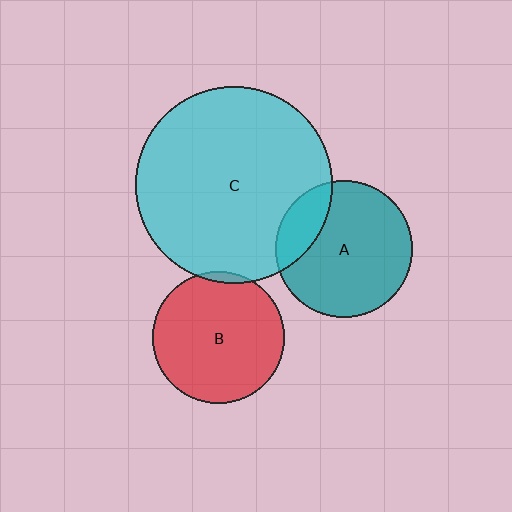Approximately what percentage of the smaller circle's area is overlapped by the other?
Approximately 5%.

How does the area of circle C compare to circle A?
Approximately 2.1 times.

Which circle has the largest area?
Circle C (cyan).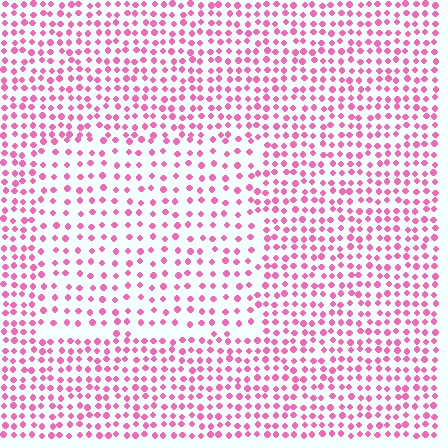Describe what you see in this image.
The image contains small pink elements arranged at two different densities. A rectangle-shaped region is visible where the elements are less densely packed than the surrounding area.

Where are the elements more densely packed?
The elements are more densely packed outside the rectangle boundary.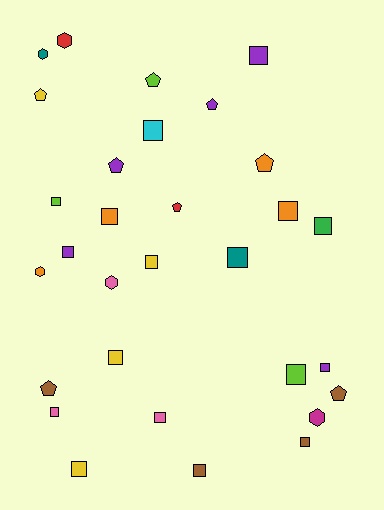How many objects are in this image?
There are 30 objects.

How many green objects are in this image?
There is 1 green object.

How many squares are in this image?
There are 17 squares.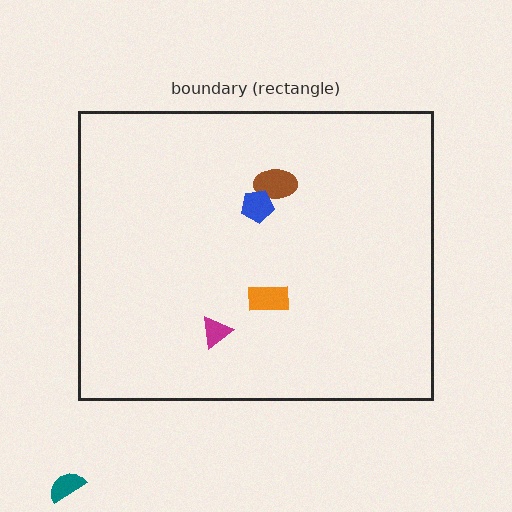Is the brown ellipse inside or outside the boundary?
Inside.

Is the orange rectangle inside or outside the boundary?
Inside.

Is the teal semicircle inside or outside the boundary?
Outside.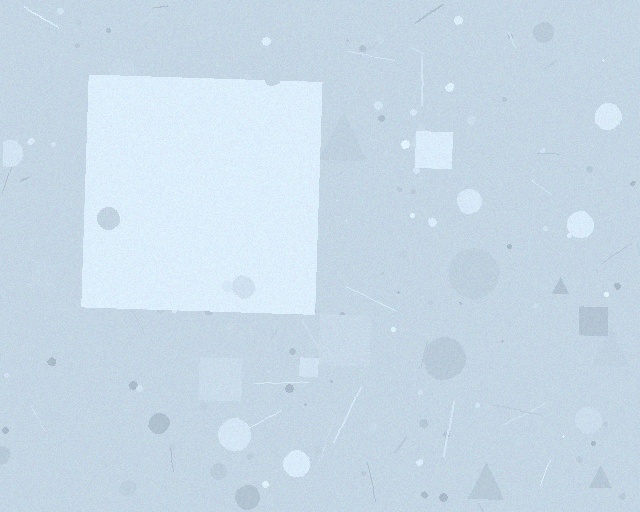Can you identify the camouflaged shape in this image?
The camouflaged shape is a square.